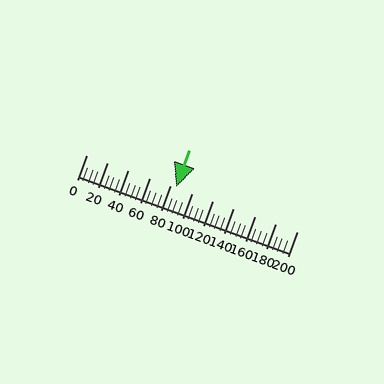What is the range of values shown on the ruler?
The ruler shows values from 0 to 200.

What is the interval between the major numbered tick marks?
The major tick marks are spaced 20 units apart.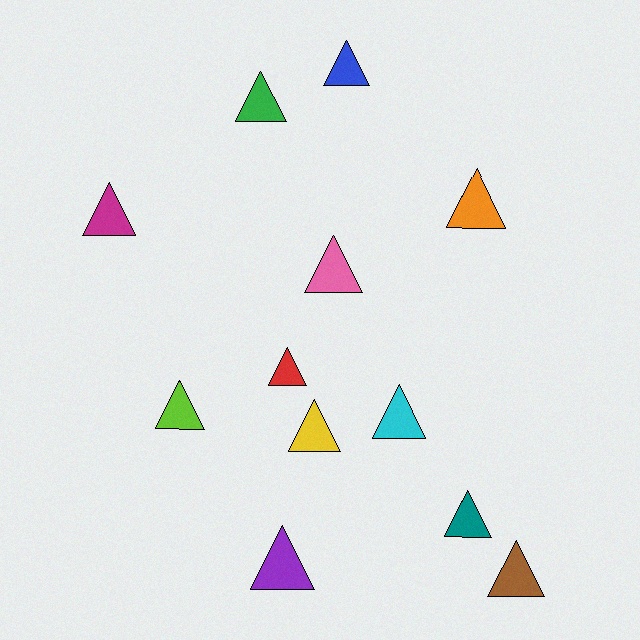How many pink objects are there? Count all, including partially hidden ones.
There is 1 pink object.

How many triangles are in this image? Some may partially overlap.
There are 12 triangles.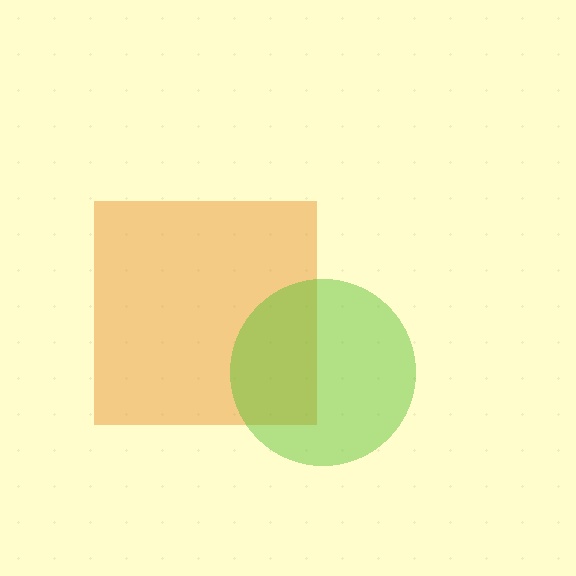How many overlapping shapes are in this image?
There are 2 overlapping shapes in the image.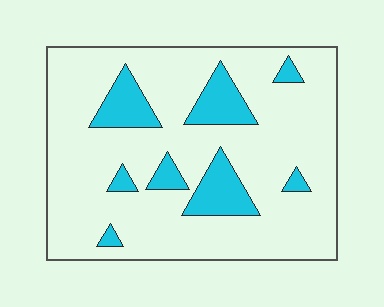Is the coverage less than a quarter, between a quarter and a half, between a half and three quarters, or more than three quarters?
Less than a quarter.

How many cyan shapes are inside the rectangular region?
8.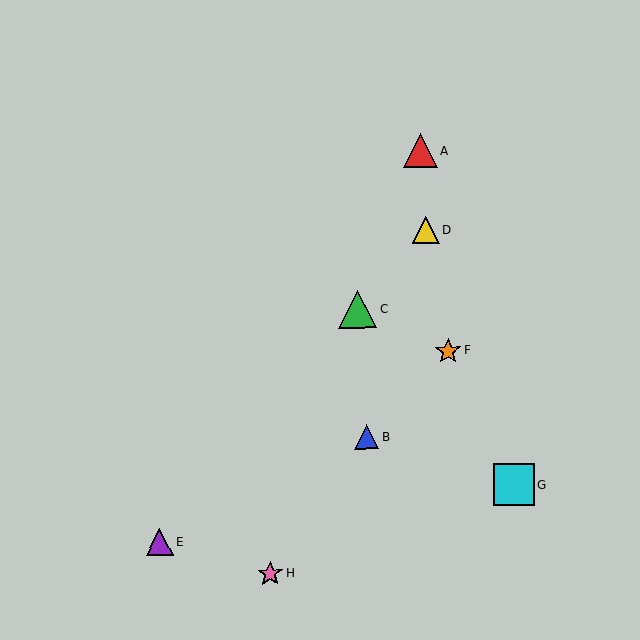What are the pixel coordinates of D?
Object D is at (426, 229).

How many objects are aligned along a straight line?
3 objects (C, D, E) are aligned along a straight line.